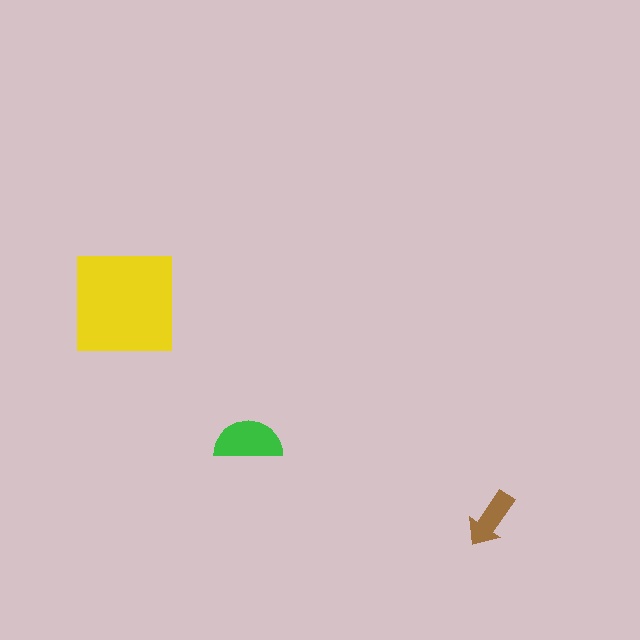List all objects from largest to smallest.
The yellow square, the green semicircle, the brown arrow.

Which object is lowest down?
The brown arrow is bottommost.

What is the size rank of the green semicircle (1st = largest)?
2nd.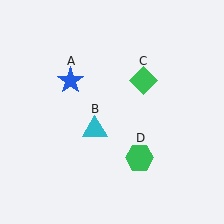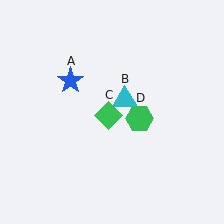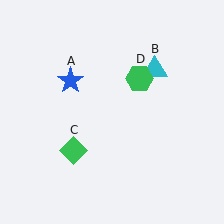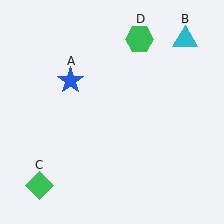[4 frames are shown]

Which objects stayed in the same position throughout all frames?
Blue star (object A) remained stationary.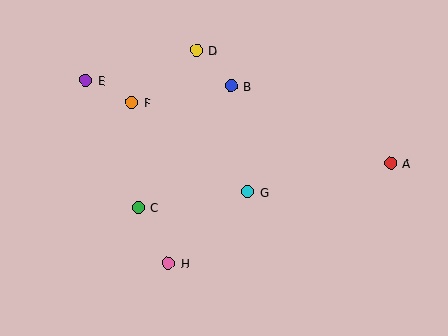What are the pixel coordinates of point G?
Point G is at (247, 192).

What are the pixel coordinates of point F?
Point F is at (131, 103).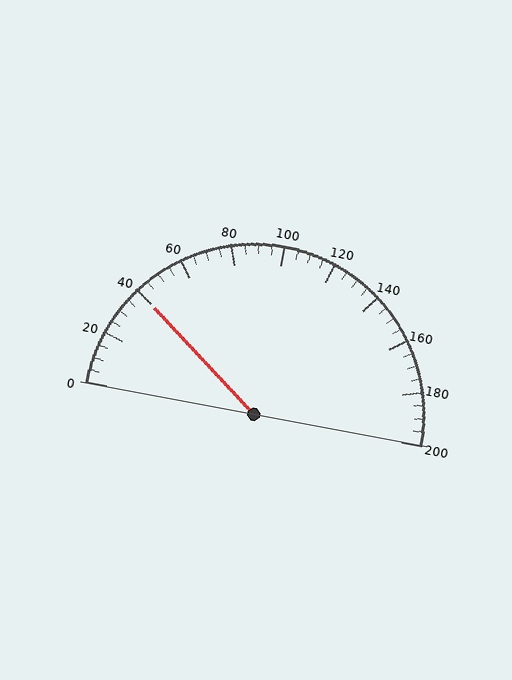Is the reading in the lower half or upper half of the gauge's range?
The reading is in the lower half of the range (0 to 200).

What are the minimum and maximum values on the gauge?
The gauge ranges from 0 to 200.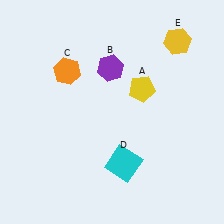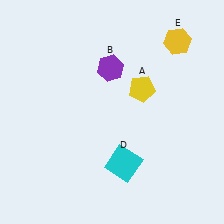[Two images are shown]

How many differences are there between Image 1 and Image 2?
There is 1 difference between the two images.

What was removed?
The orange hexagon (C) was removed in Image 2.